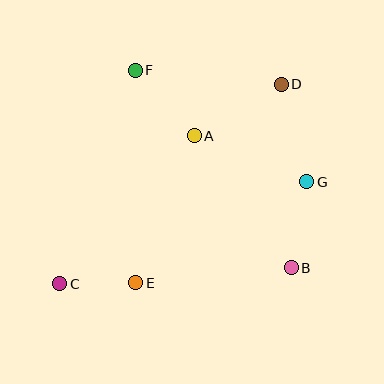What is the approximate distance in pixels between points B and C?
The distance between B and C is approximately 232 pixels.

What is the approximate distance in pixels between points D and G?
The distance between D and G is approximately 101 pixels.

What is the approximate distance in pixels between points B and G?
The distance between B and G is approximately 87 pixels.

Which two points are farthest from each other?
Points C and D are farthest from each other.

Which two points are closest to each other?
Points C and E are closest to each other.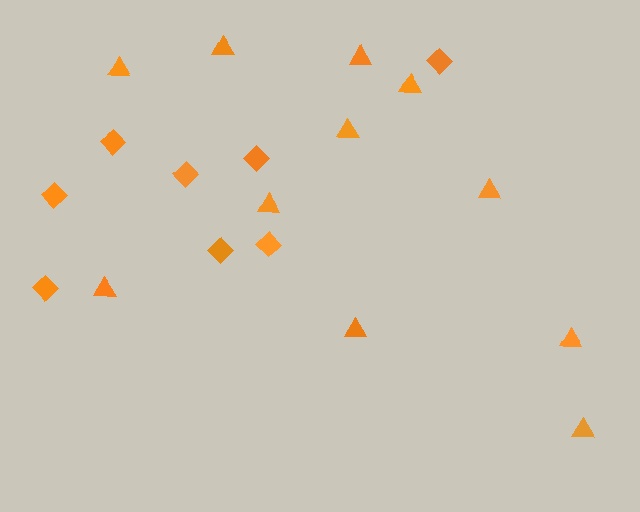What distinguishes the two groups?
There are 2 groups: one group of triangles (11) and one group of diamonds (8).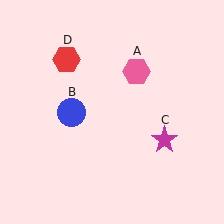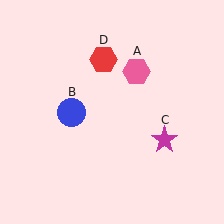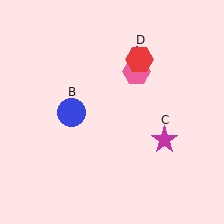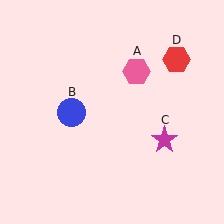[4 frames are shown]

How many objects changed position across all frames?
1 object changed position: red hexagon (object D).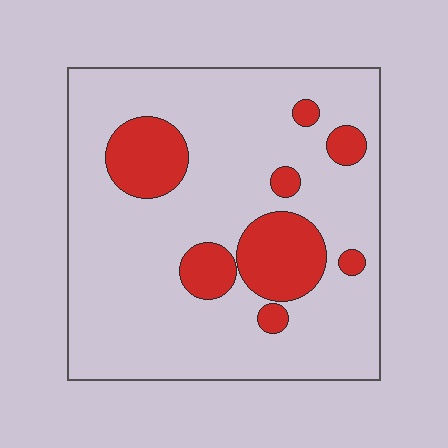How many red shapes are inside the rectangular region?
8.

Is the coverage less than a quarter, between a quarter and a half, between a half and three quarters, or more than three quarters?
Less than a quarter.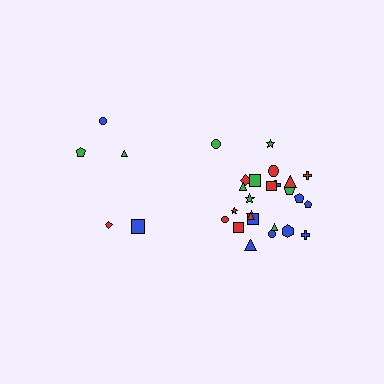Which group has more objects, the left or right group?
The right group.